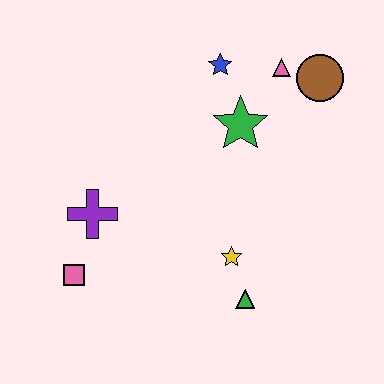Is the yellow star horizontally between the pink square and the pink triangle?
Yes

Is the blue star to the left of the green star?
Yes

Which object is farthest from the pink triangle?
The pink square is farthest from the pink triangle.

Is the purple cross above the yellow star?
Yes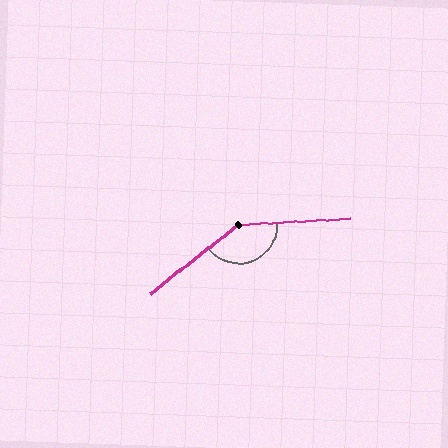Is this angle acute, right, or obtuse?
It is obtuse.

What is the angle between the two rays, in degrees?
Approximately 146 degrees.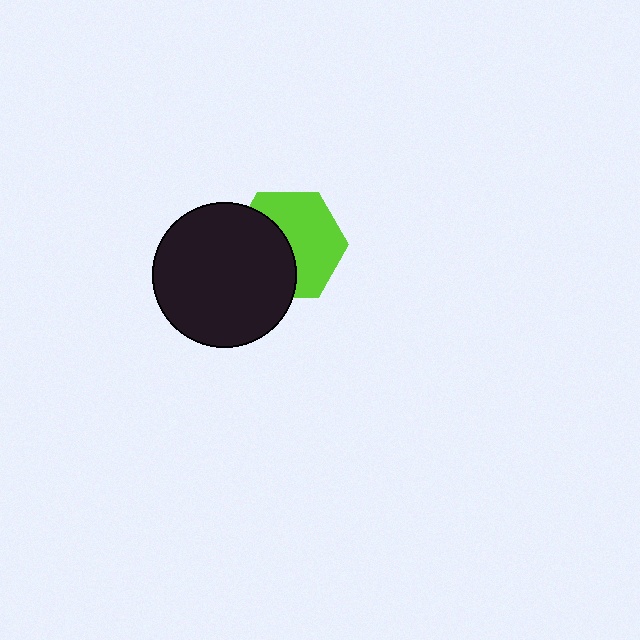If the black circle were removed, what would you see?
You would see the complete lime hexagon.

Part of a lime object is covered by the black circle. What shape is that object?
It is a hexagon.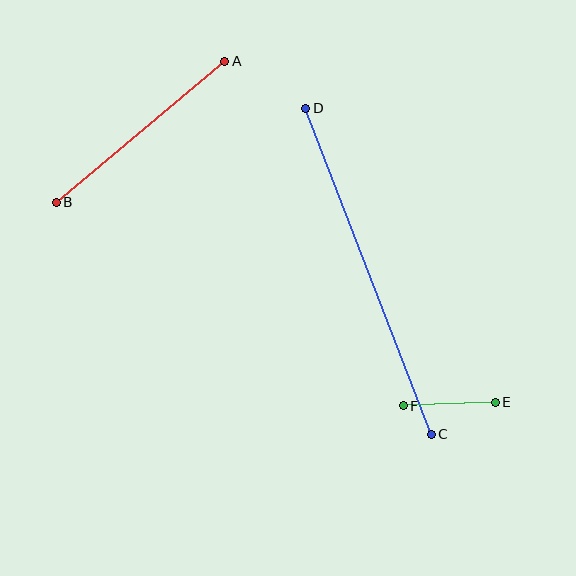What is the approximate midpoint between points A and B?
The midpoint is at approximately (141, 132) pixels.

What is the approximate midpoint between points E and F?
The midpoint is at approximately (449, 404) pixels.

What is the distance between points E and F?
The distance is approximately 92 pixels.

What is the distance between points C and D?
The distance is approximately 349 pixels.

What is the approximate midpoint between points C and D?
The midpoint is at approximately (369, 271) pixels.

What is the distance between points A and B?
The distance is approximately 220 pixels.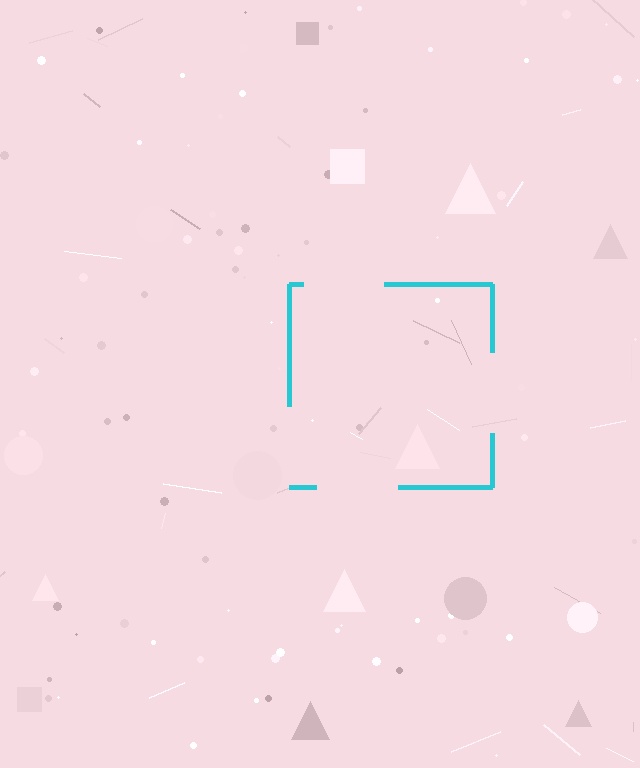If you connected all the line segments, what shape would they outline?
They would outline a square.